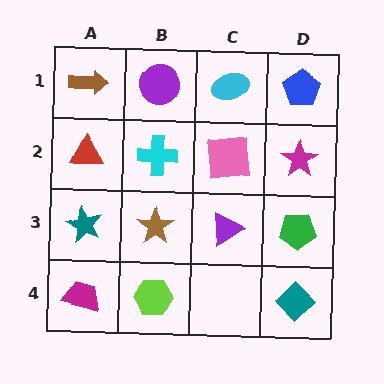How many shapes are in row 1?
4 shapes.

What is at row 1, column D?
A blue pentagon.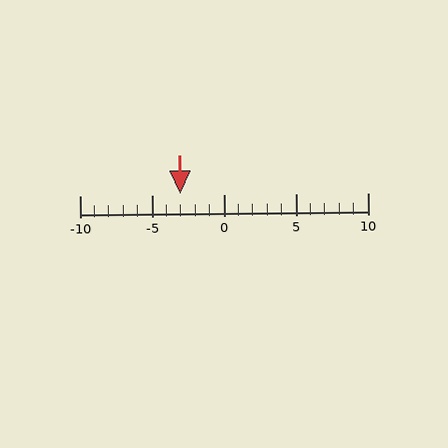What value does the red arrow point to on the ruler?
The red arrow points to approximately -3.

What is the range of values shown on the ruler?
The ruler shows values from -10 to 10.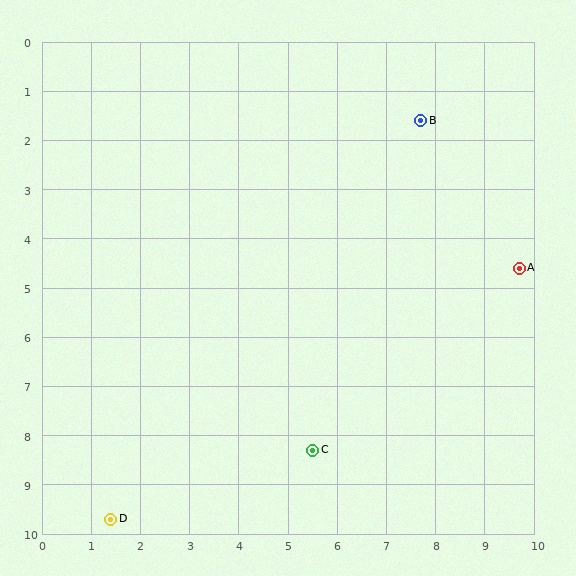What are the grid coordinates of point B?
Point B is at approximately (7.7, 1.6).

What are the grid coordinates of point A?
Point A is at approximately (9.7, 4.6).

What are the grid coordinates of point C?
Point C is at approximately (5.5, 8.3).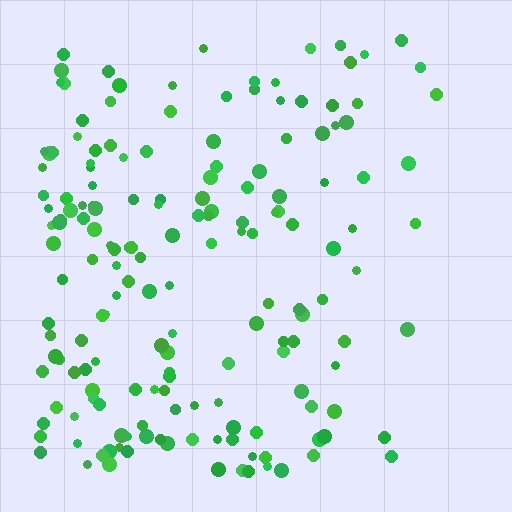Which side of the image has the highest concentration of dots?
The left.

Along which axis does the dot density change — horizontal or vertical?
Horizontal.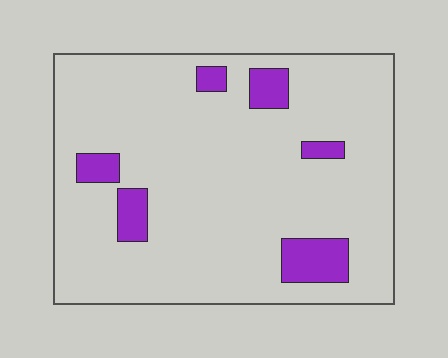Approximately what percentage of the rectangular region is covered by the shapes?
Approximately 10%.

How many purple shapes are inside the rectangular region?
6.